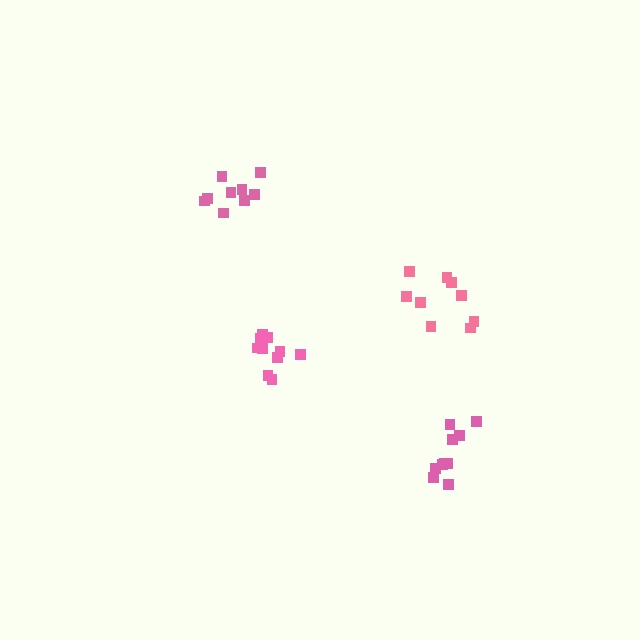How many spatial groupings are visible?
There are 4 spatial groupings.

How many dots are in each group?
Group 1: 10 dots, Group 2: 9 dots, Group 3: 9 dots, Group 4: 10 dots (38 total).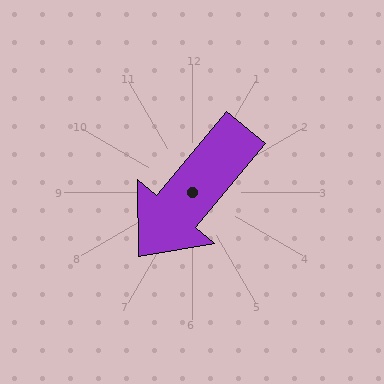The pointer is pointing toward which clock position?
Roughly 7 o'clock.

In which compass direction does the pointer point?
Southwest.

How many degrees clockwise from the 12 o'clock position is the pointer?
Approximately 220 degrees.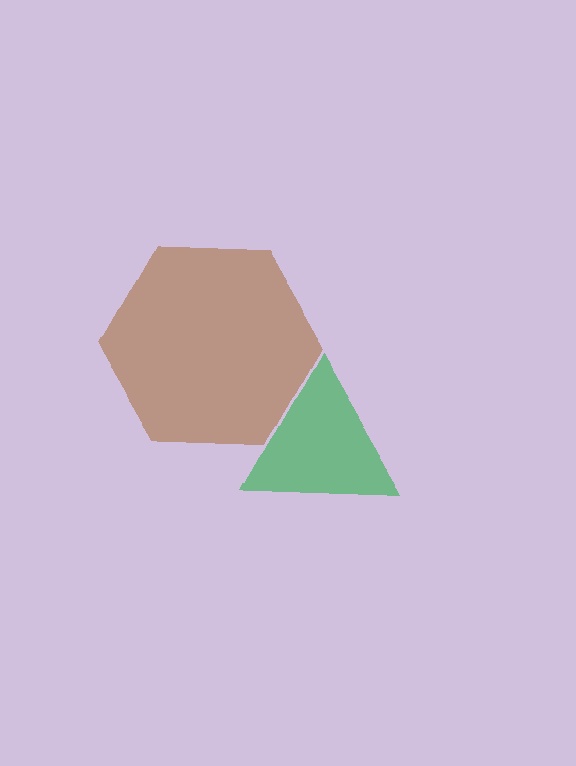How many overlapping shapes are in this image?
There are 2 overlapping shapes in the image.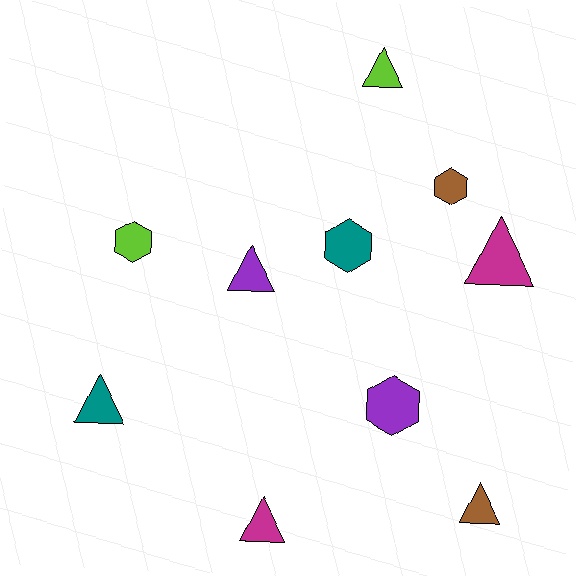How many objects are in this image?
There are 10 objects.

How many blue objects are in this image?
There are no blue objects.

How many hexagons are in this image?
There are 4 hexagons.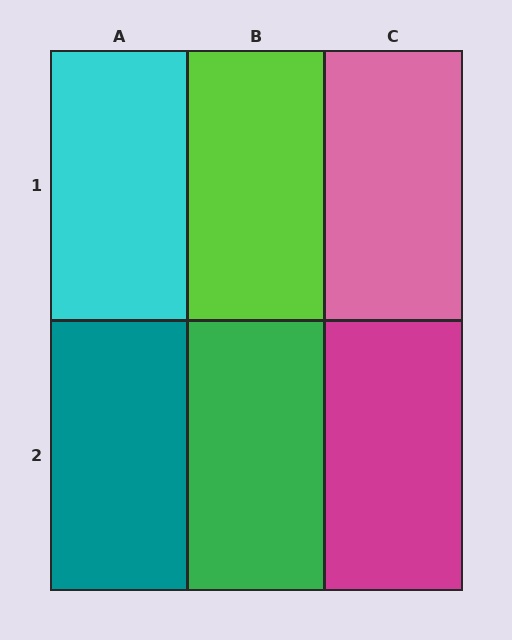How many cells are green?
1 cell is green.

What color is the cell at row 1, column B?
Lime.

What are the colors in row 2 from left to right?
Teal, green, magenta.